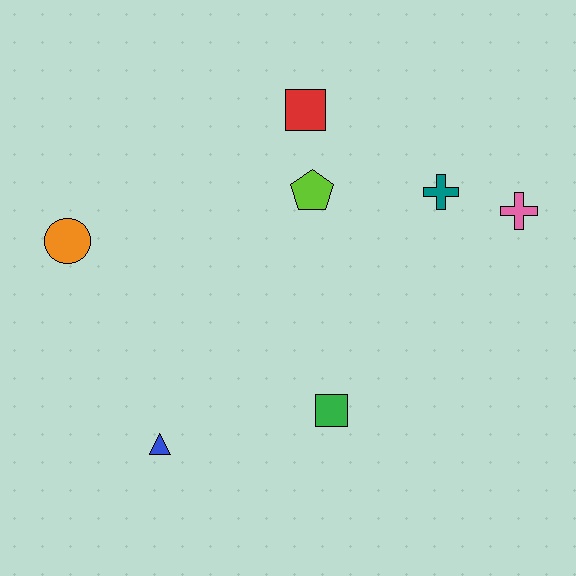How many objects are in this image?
There are 7 objects.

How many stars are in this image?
There are no stars.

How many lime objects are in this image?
There is 1 lime object.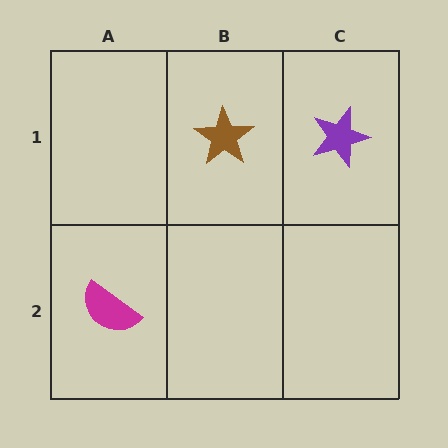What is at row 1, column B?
A brown star.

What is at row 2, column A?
A magenta semicircle.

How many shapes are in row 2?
1 shape.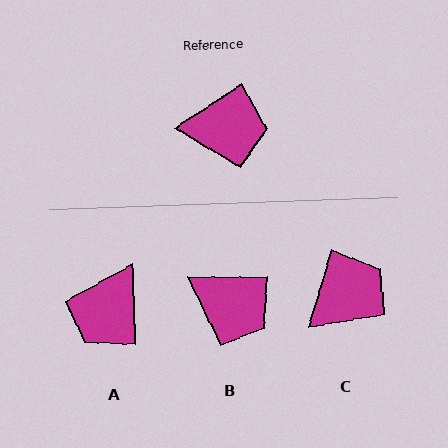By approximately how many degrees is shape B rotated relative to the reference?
Approximately 33 degrees clockwise.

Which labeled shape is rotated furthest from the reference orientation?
A, about 121 degrees away.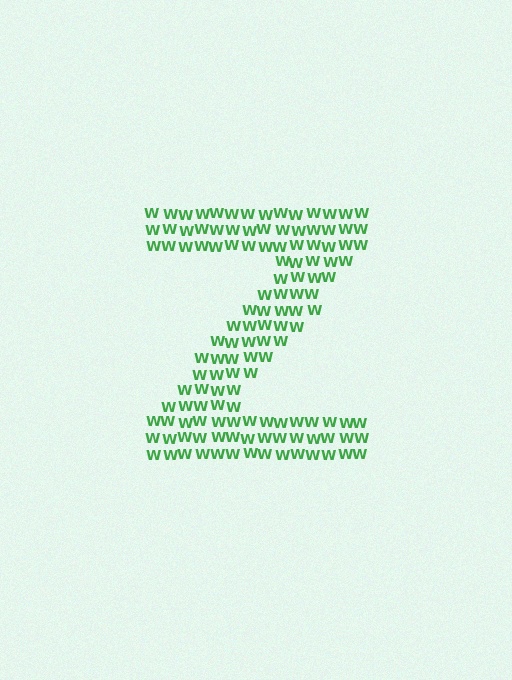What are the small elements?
The small elements are letter W's.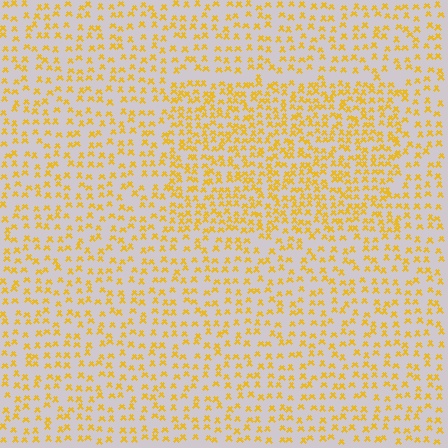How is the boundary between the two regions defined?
The boundary is defined by a change in element density (approximately 1.7x ratio). All elements are the same color, size, and shape.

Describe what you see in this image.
The image contains small yellow elements arranged at two different densities. A rectangle-shaped region is visible where the elements are more densely packed than the surrounding area.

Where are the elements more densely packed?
The elements are more densely packed inside the rectangle boundary.